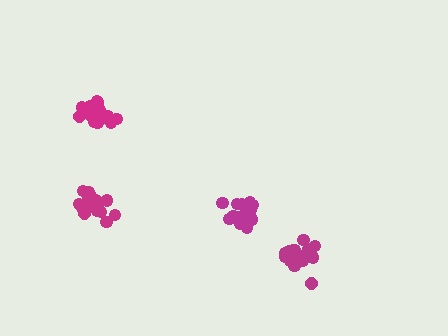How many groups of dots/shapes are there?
There are 4 groups.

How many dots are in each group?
Group 1: 19 dots, Group 2: 20 dots, Group 3: 20 dots, Group 4: 18 dots (77 total).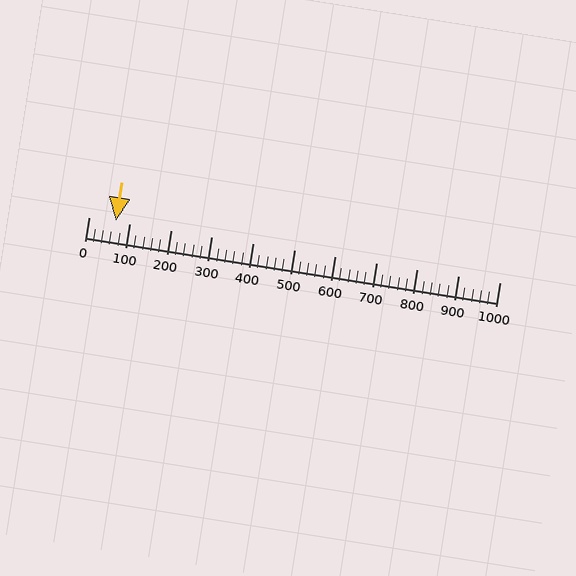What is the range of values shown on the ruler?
The ruler shows values from 0 to 1000.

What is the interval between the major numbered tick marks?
The major tick marks are spaced 100 units apart.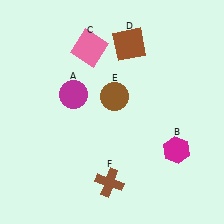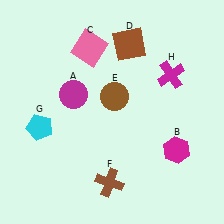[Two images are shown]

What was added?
A cyan pentagon (G), a magenta cross (H) were added in Image 2.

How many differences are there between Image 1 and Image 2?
There are 2 differences between the two images.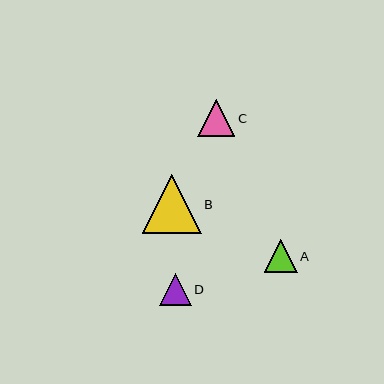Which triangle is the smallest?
Triangle D is the smallest with a size of approximately 32 pixels.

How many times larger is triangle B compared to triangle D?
Triangle B is approximately 1.9 times the size of triangle D.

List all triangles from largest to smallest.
From largest to smallest: B, C, A, D.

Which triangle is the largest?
Triangle B is the largest with a size of approximately 59 pixels.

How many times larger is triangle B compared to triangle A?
Triangle B is approximately 1.8 times the size of triangle A.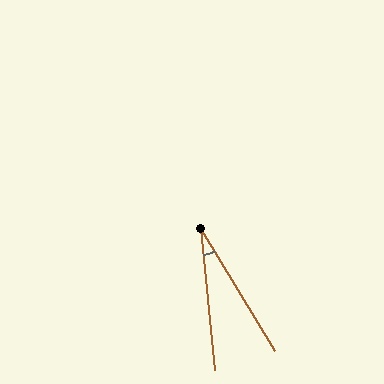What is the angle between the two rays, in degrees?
Approximately 25 degrees.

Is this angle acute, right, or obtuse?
It is acute.